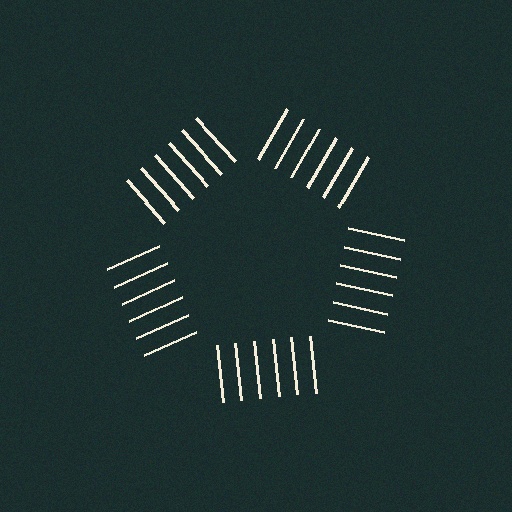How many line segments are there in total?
30 — 6 along each of the 5 edges.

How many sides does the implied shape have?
5 sides — the line-ends trace a pentagon.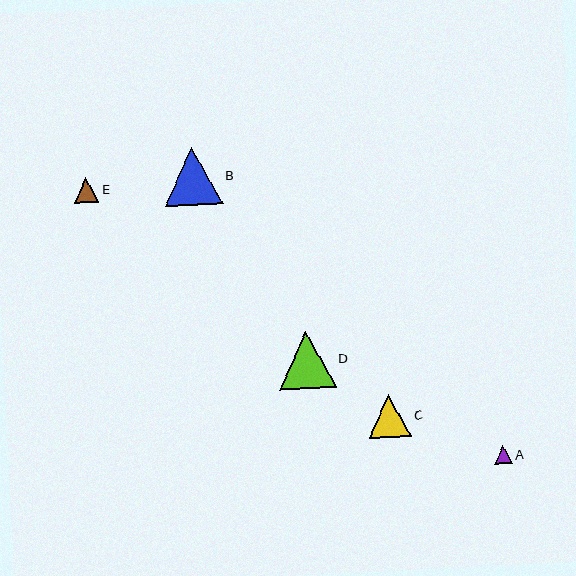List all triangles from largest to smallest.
From largest to smallest: B, D, C, E, A.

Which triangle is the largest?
Triangle B is the largest with a size of approximately 58 pixels.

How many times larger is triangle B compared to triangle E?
Triangle B is approximately 2.4 times the size of triangle E.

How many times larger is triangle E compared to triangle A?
Triangle E is approximately 1.4 times the size of triangle A.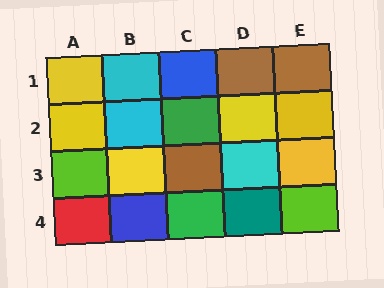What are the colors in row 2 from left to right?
Yellow, cyan, green, yellow, yellow.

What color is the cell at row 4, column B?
Blue.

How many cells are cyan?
3 cells are cyan.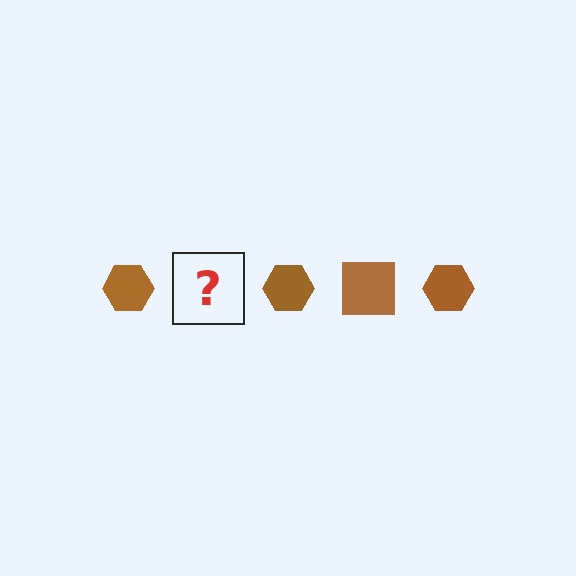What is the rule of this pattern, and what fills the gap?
The rule is that the pattern cycles through hexagon, square shapes in brown. The gap should be filled with a brown square.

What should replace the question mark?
The question mark should be replaced with a brown square.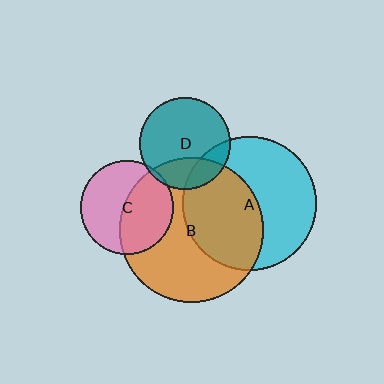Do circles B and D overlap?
Yes.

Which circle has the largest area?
Circle B (orange).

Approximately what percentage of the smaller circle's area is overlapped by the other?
Approximately 25%.